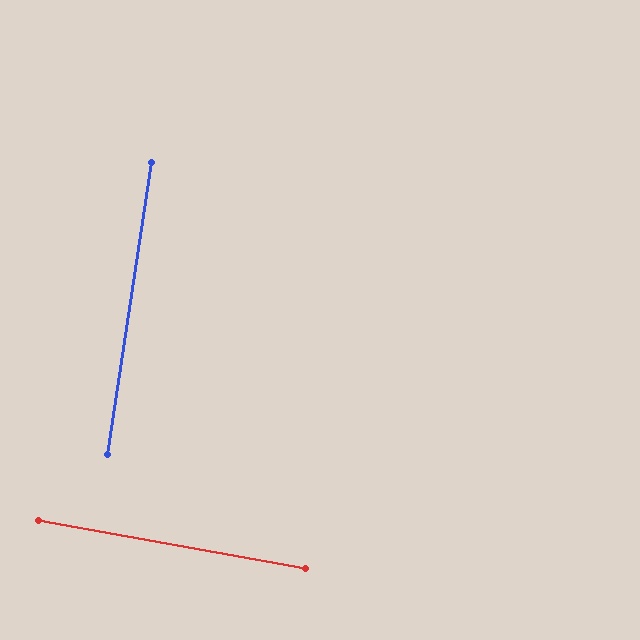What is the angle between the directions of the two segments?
Approximately 89 degrees.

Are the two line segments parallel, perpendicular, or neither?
Perpendicular — they meet at approximately 89°.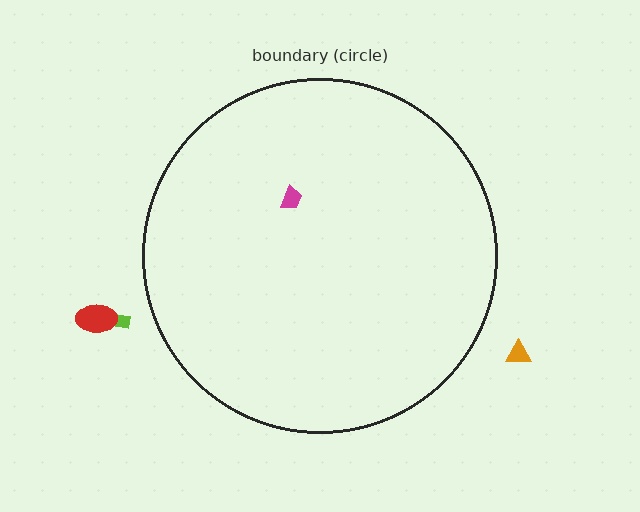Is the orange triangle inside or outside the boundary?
Outside.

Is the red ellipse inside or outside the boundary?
Outside.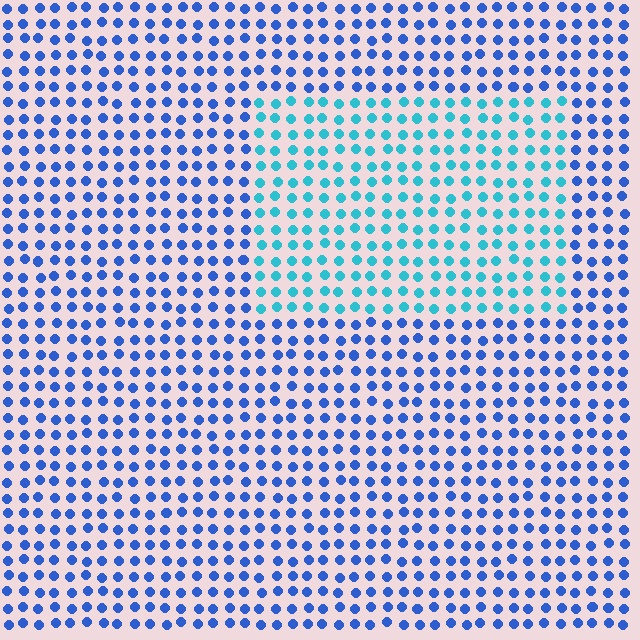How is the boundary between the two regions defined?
The boundary is defined purely by a slight shift in hue (about 37 degrees). Spacing, size, and orientation are identical on both sides.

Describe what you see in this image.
The image is filled with small blue elements in a uniform arrangement. A rectangle-shaped region is visible where the elements are tinted to a slightly different hue, forming a subtle color boundary.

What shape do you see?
I see a rectangle.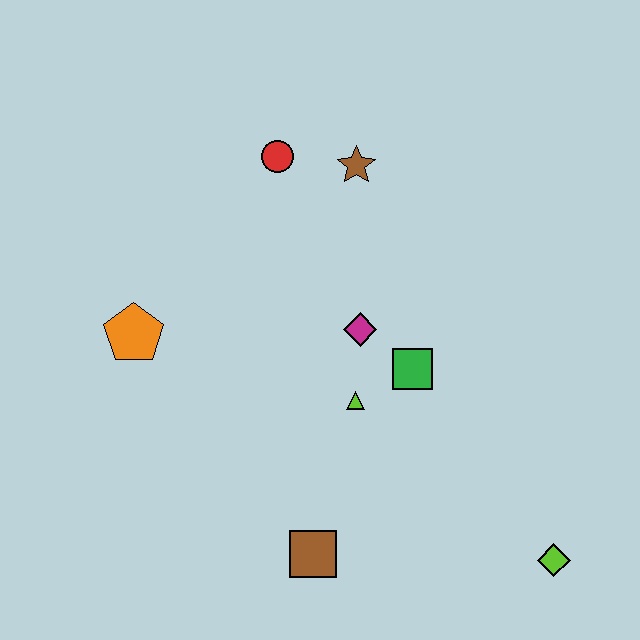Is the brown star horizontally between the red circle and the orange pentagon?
No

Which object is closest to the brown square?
The lime triangle is closest to the brown square.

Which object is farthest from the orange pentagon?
The lime diamond is farthest from the orange pentagon.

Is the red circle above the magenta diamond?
Yes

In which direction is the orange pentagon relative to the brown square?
The orange pentagon is above the brown square.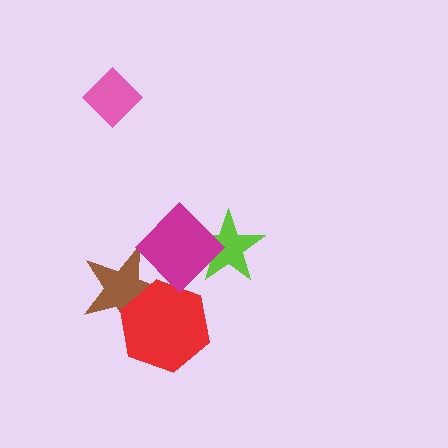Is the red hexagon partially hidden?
Yes, it is partially covered by another shape.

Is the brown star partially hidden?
Yes, it is partially covered by another shape.